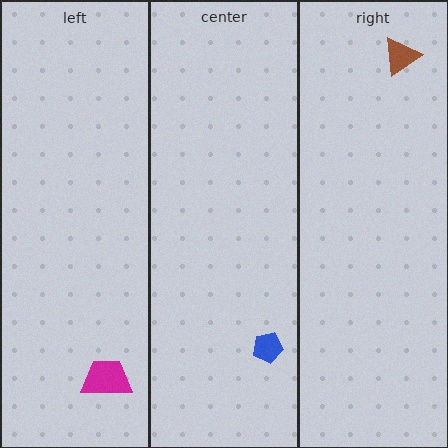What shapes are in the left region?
The magenta trapezoid.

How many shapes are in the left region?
1.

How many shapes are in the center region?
1.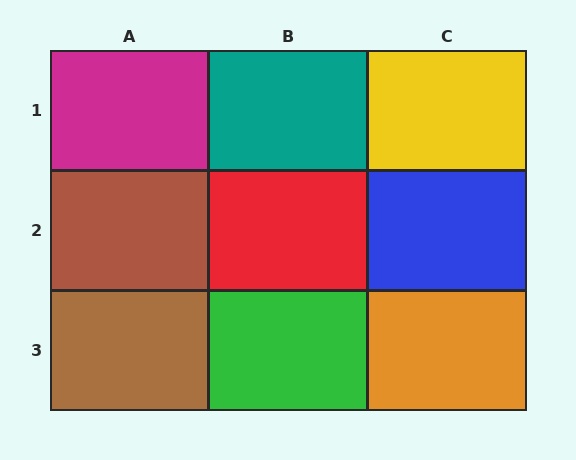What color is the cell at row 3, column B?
Green.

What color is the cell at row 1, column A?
Magenta.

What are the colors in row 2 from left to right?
Brown, red, blue.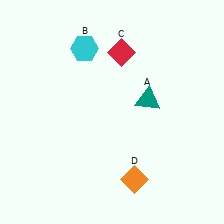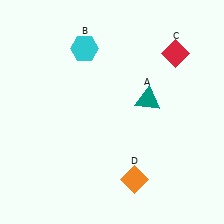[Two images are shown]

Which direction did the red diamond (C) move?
The red diamond (C) moved right.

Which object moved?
The red diamond (C) moved right.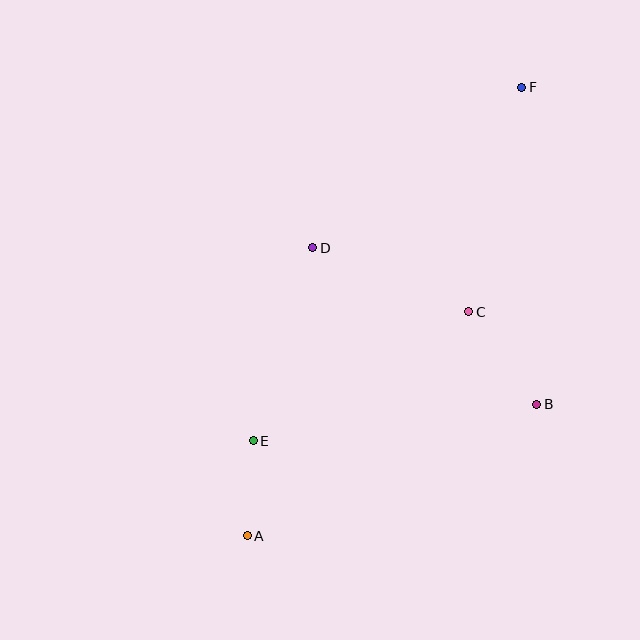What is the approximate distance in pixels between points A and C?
The distance between A and C is approximately 315 pixels.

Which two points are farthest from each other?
Points A and F are farthest from each other.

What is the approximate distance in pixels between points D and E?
The distance between D and E is approximately 202 pixels.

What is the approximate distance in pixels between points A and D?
The distance between A and D is approximately 295 pixels.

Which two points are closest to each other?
Points A and E are closest to each other.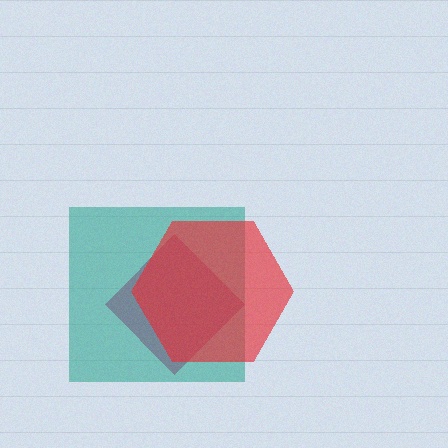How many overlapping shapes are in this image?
There are 3 overlapping shapes in the image.